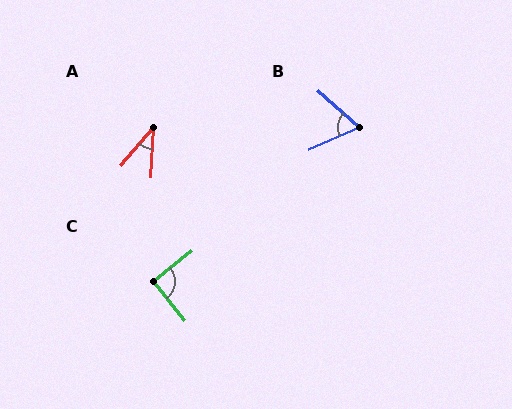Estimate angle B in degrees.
Approximately 65 degrees.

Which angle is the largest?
C, at approximately 91 degrees.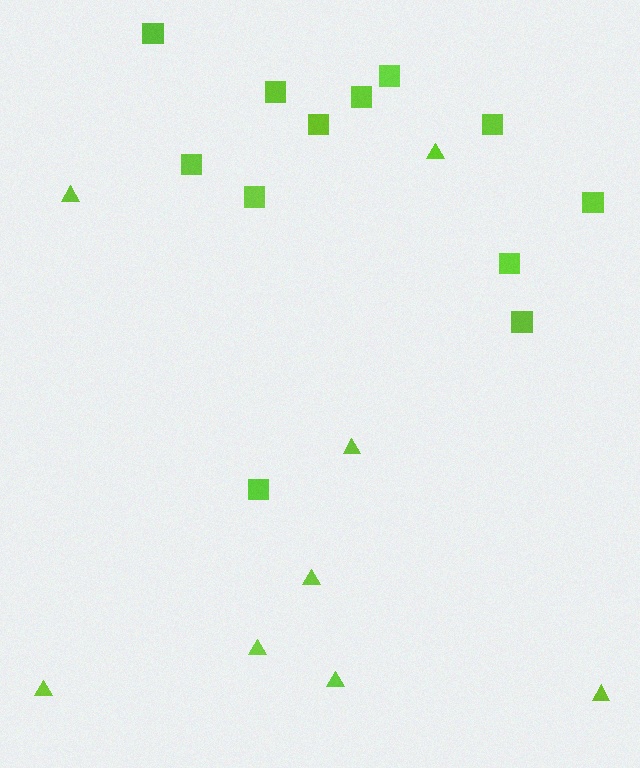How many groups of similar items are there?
There are 2 groups: one group of squares (12) and one group of triangles (8).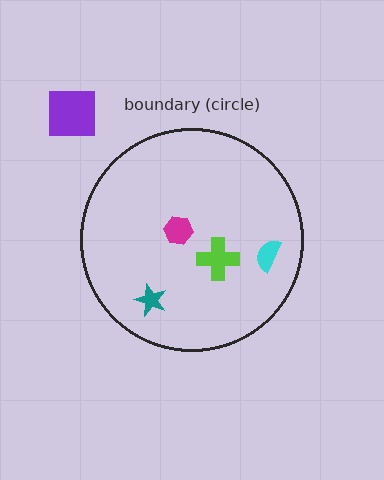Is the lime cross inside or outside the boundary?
Inside.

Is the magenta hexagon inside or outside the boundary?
Inside.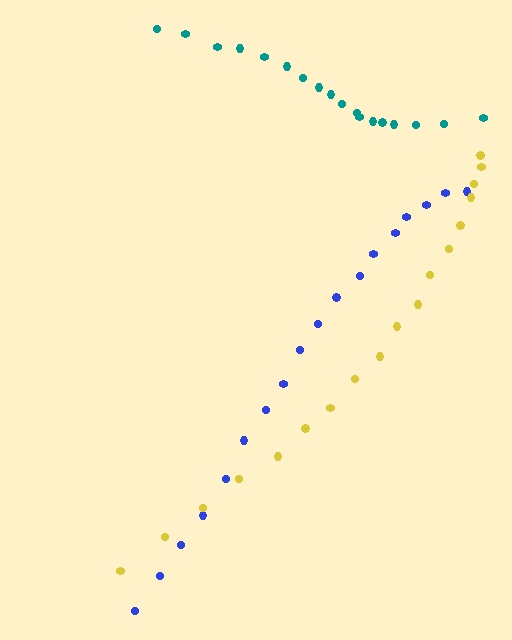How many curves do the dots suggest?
There are 3 distinct paths.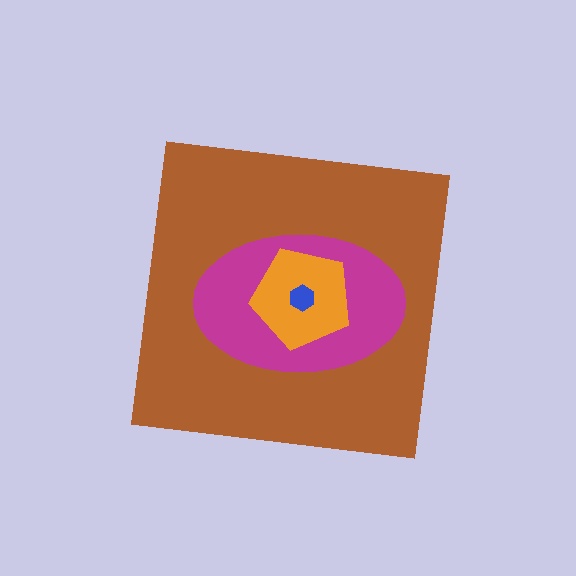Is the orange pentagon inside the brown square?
Yes.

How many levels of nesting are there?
4.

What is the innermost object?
The blue hexagon.